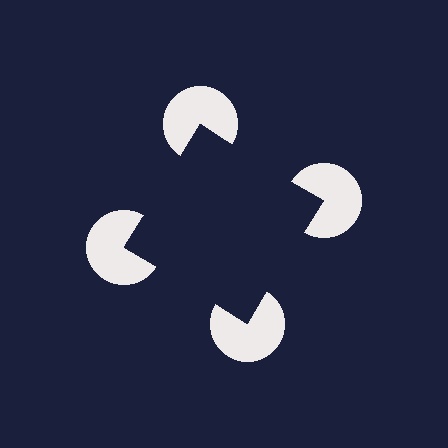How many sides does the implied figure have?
4 sides.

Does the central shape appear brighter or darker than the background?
It typically appears slightly darker than the background, even though no actual brightness change is drawn.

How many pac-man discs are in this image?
There are 4 — one at each vertex of the illusory square.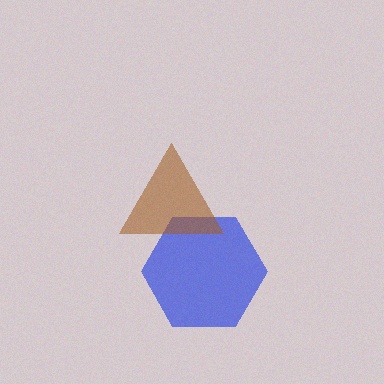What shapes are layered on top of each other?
The layered shapes are: a blue hexagon, a brown triangle.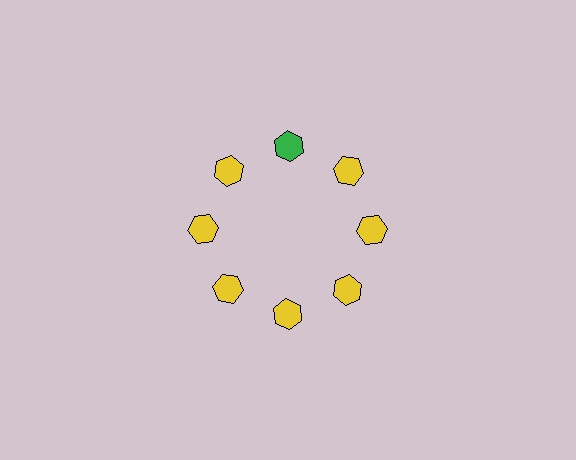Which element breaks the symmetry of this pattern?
The green hexagon at roughly the 12 o'clock position breaks the symmetry. All other shapes are yellow hexagons.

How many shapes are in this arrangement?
There are 8 shapes arranged in a ring pattern.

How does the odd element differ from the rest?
It has a different color: green instead of yellow.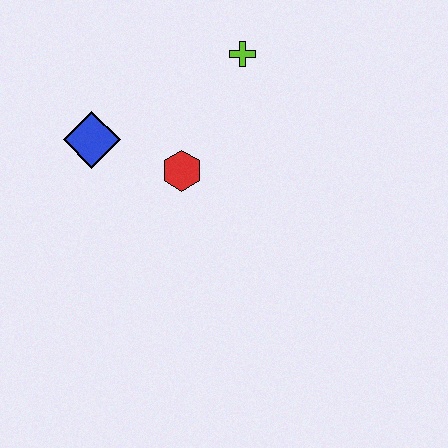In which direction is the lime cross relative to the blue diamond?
The lime cross is to the right of the blue diamond.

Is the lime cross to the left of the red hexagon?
No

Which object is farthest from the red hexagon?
The lime cross is farthest from the red hexagon.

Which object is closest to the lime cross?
The red hexagon is closest to the lime cross.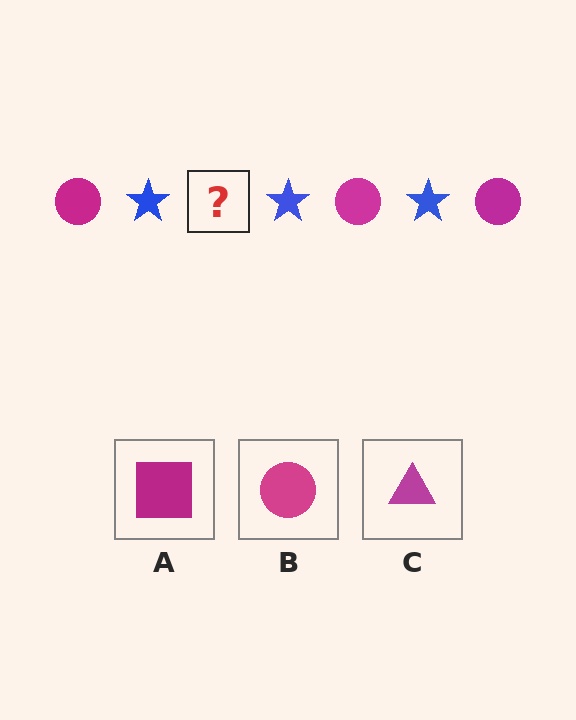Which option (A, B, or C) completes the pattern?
B.